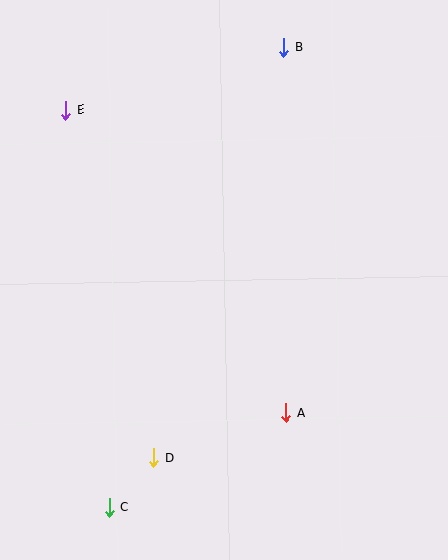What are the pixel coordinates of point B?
Point B is at (283, 47).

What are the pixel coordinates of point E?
Point E is at (66, 110).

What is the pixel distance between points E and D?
The distance between E and D is 359 pixels.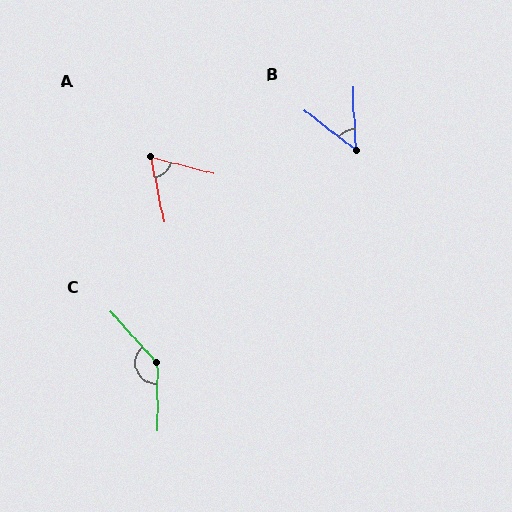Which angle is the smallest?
B, at approximately 50 degrees.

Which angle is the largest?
C, at approximately 138 degrees.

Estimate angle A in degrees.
Approximately 64 degrees.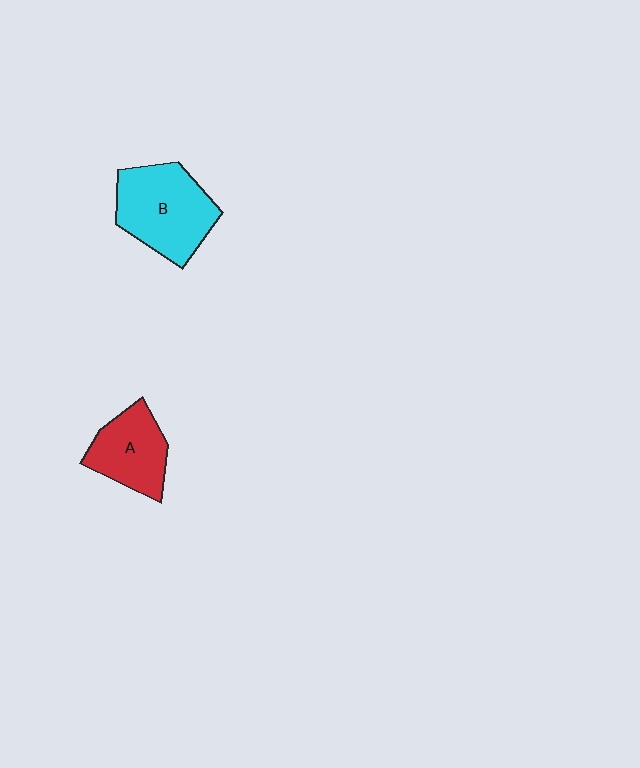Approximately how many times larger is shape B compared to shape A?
Approximately 1.4 times.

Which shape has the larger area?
Shape B (cyan).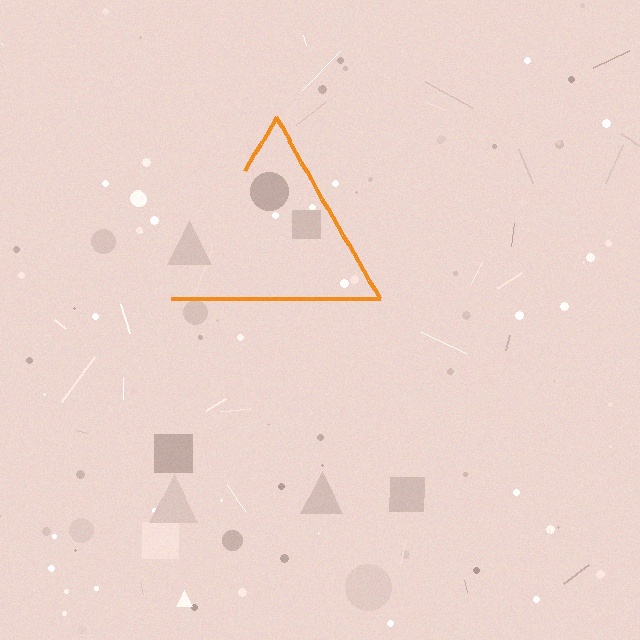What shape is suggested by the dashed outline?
The dashed outline suggests a triangle.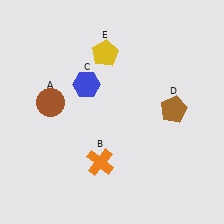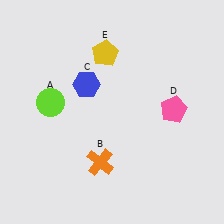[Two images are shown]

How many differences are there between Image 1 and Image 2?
There are 2 differences between the two images.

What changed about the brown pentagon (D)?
In Image 1, D is brown. In Image 2, it changed to pink.